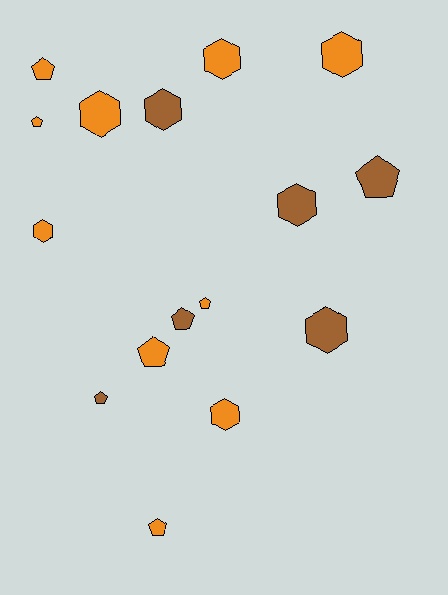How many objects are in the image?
There are 16 objects.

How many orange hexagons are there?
There are 5 orange hexagons.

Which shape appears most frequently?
Hexagon, with 8 objects.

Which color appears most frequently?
Orange, with 10 objects.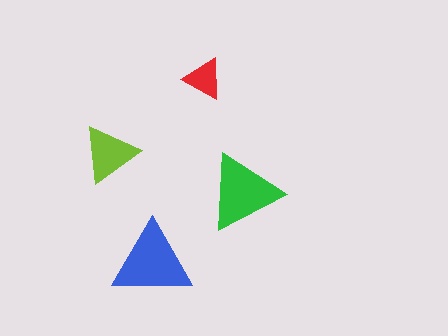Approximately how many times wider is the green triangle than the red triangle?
About 2 times wider.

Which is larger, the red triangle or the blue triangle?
The blue one.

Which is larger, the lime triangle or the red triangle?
The lime one.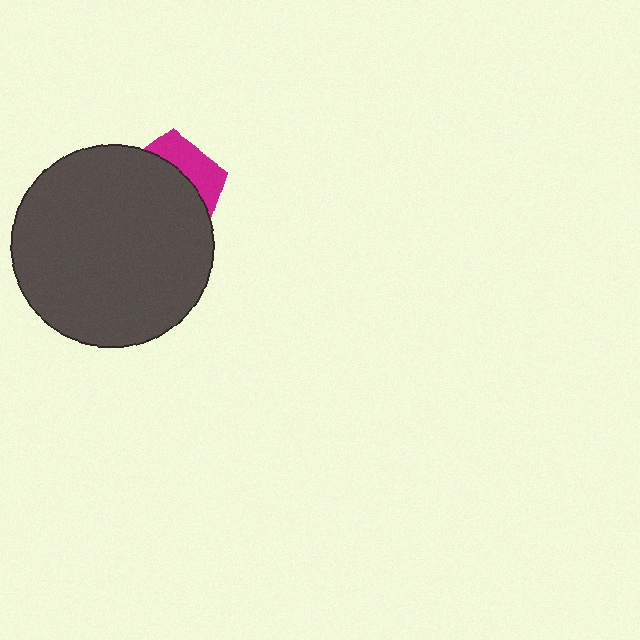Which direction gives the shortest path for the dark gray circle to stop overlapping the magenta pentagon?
Moving toward the lower-left gives the shortest separation.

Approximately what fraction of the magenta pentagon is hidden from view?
Roughly 70% of the magenta pentagon is hidden behind the dark gray circle.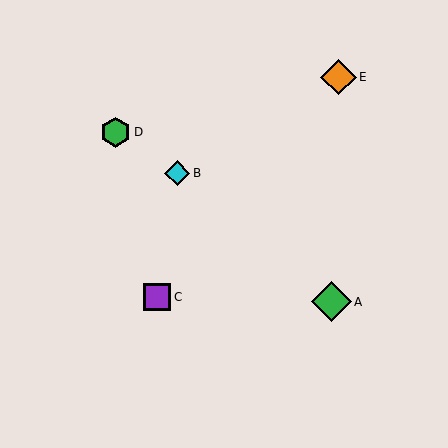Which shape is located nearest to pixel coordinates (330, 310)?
The green diamond (labeled A) at (331, 302) is nearest to that location.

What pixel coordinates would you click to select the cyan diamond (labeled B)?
Click at (177, 173) to select the cyan diamond B.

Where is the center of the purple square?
The center of the purple square is at (157, 297).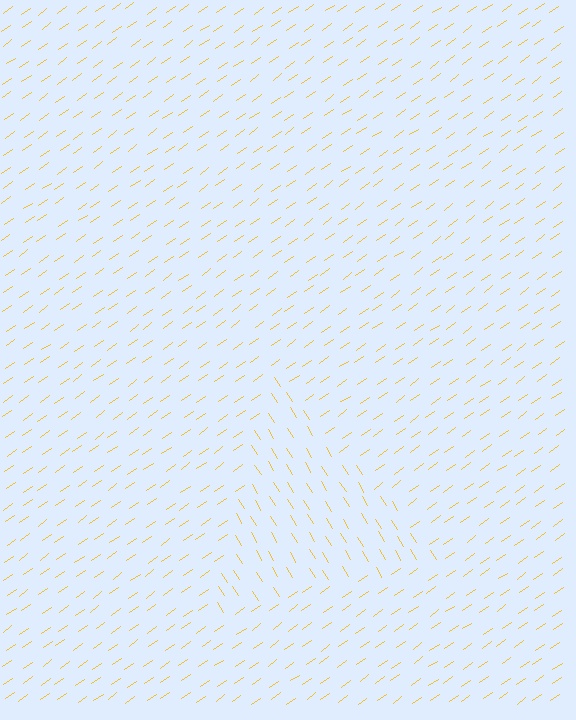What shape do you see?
I see a triangle.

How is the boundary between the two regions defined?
The boundary is defined purely by a change in line orientation (approximately 86 degrees difference). All lines are the same color and thickness.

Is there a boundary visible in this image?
Yes, there is a texture boundary formed by a change in line orientation.